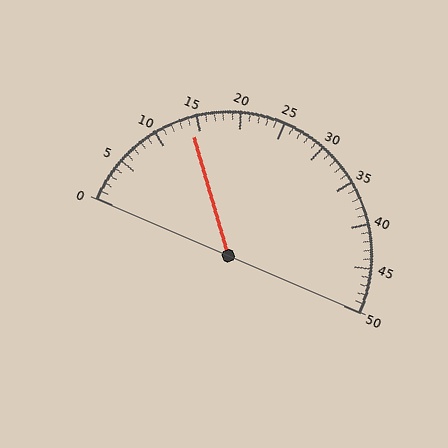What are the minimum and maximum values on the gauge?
The gauge ranges from 0 to 50.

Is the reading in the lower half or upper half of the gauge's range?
The reading is in the lower half of the range (0 to 50).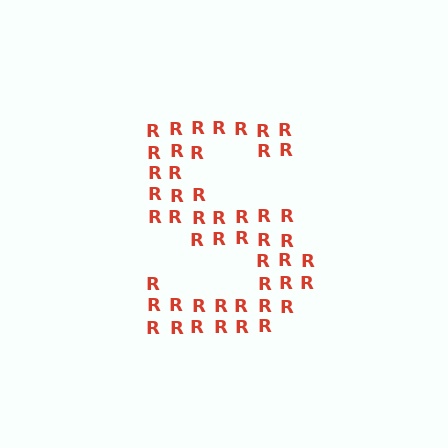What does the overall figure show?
The overall figure shows the letter S.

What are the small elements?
The small elements are letter R's.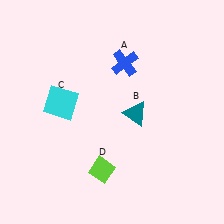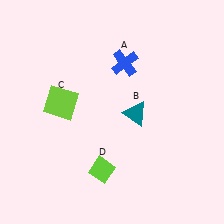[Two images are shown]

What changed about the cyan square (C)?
In Image 1, C is cyan. In Image 2, it changed to lime.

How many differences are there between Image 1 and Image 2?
There is 1 difference between the two images.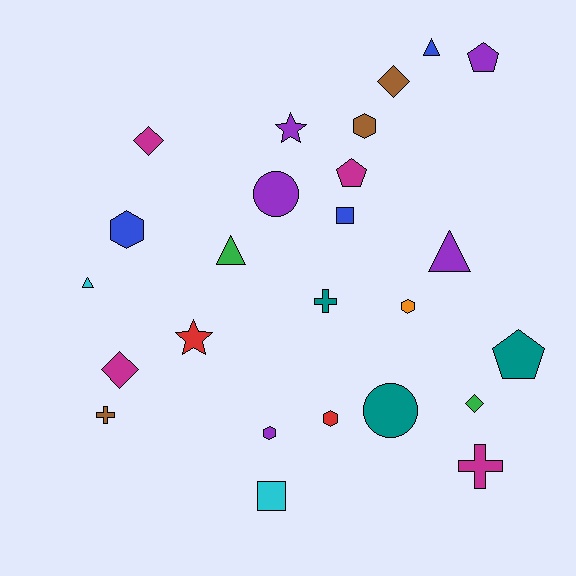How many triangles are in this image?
There are 4 triangles.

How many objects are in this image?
There are 25 objects.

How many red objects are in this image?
There are 2 red objects.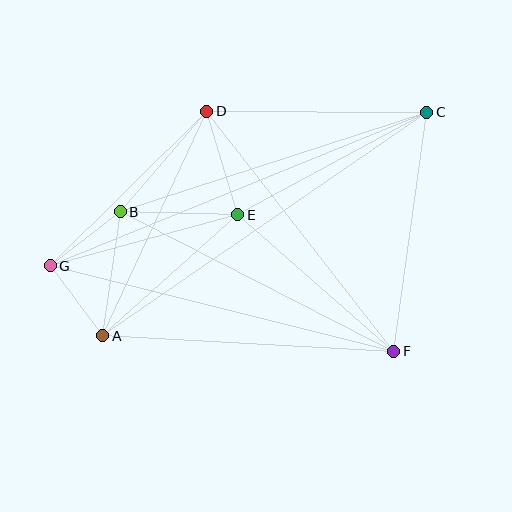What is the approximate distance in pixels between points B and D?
The distance between B and D is approximately 133 pixels.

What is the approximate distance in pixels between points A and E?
The distance between A and E is approximately 182 pixels.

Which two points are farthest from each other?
Points C and G are farthest from each other.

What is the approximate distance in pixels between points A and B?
The distance between A and B is approximately 125 pixels.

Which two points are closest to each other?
Points A and G are closest to each other.